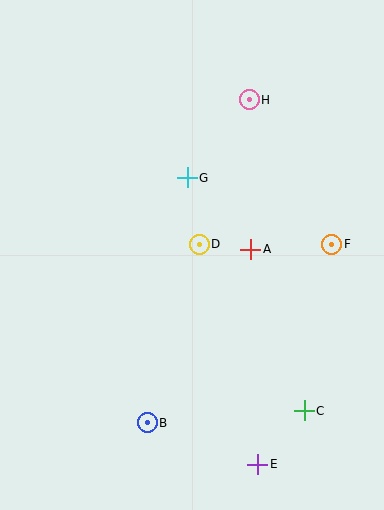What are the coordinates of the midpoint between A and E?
The midpoint between A and E is at (254, 357).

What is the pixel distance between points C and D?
The distance between C and D is 197 pixels.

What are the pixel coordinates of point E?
Point E is at (258, 464).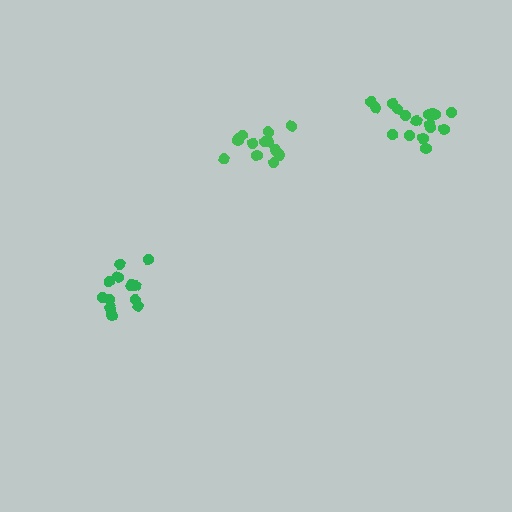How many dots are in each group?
Group 1: 13 dots, Group 2: 17 dots, Group 3: 13 dots (43 total).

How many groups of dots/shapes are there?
There are 3 groups.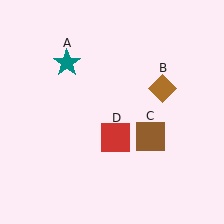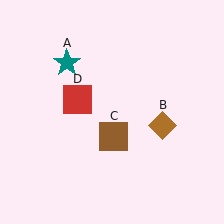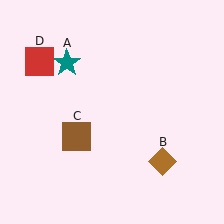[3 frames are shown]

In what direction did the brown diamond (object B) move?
The brown diamond (object B) moved down.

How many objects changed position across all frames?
3 objects changed position: brown diamond (object B), brown square (object C), red square (object D).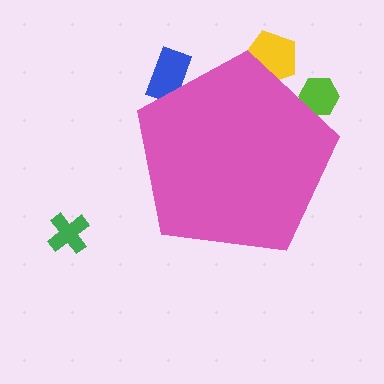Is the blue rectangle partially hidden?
Yes, the blue rectangle is partially hidden behind the pink pentagon.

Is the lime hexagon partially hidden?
Yes, the lime hexagon is partially hidden behind the pink pentagon.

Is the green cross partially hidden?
No, the green cross is fully visible.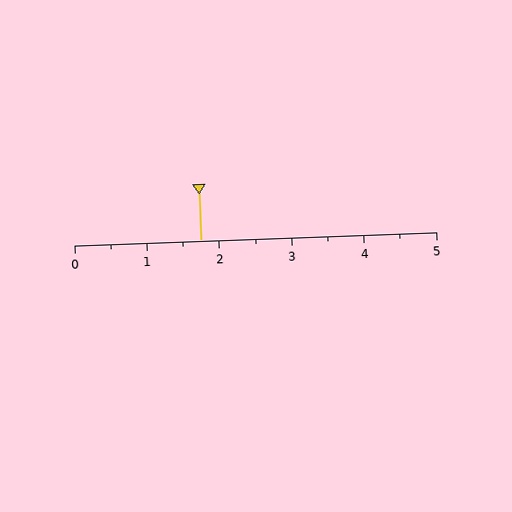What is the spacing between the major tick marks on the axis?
The major ticks are spaced 1 apart.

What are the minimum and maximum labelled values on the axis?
The axis runs from 0 to 5.